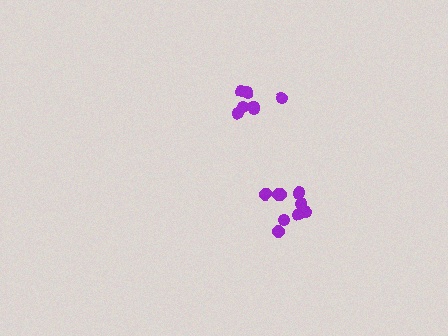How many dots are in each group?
Group 1: 7 dots, Group 2: 9 dots (16 total).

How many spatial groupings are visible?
There are 2 spatial groupings.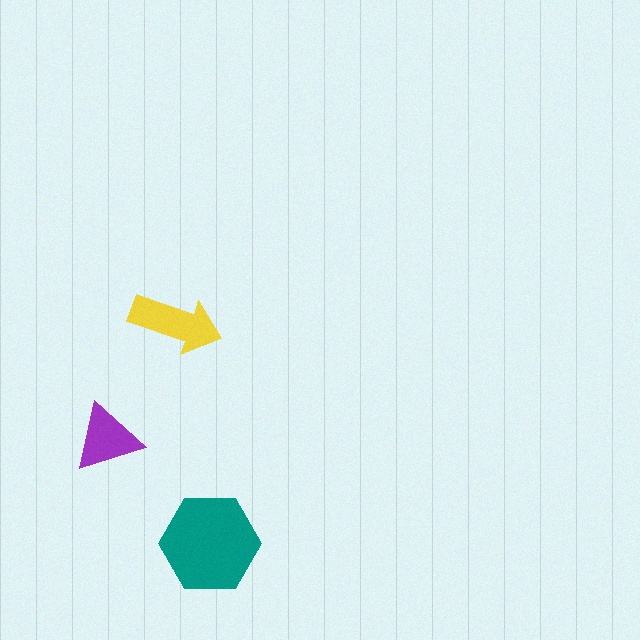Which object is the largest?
The teal hexagon.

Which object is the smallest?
The purple triangle.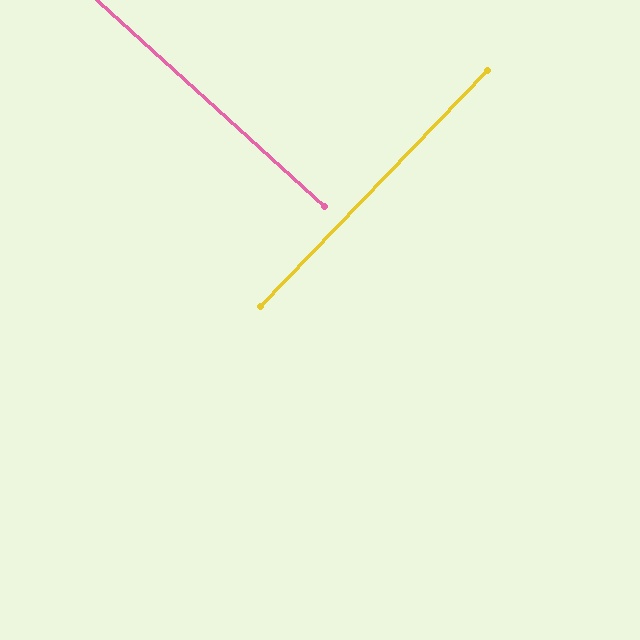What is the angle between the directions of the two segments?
Approximately 88 degrees.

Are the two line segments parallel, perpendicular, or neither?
Perpendicular — they meet at approximately 88°.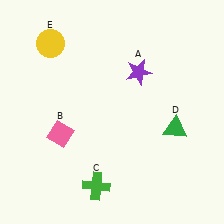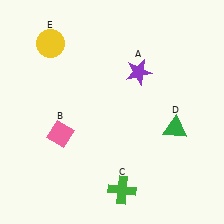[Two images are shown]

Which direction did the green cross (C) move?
The green cross (C) moved right.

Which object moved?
The green cross (C) moved right.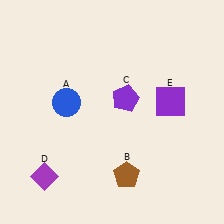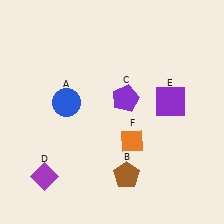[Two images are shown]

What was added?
An orange diamond (F) was added in Image 2.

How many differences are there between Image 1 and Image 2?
There is 1 difference between the two images.